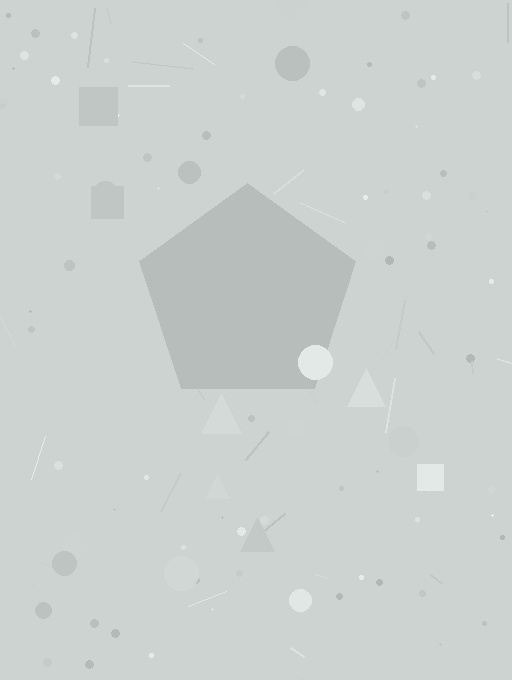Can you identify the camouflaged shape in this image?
The camouflaged shape is a pentagon.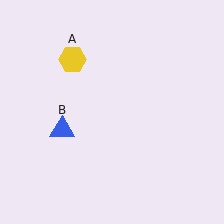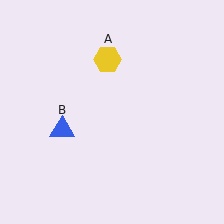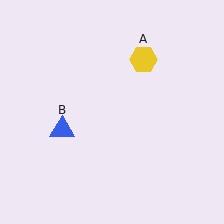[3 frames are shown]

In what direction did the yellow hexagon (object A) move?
The yellow hexagon (object A) moved right.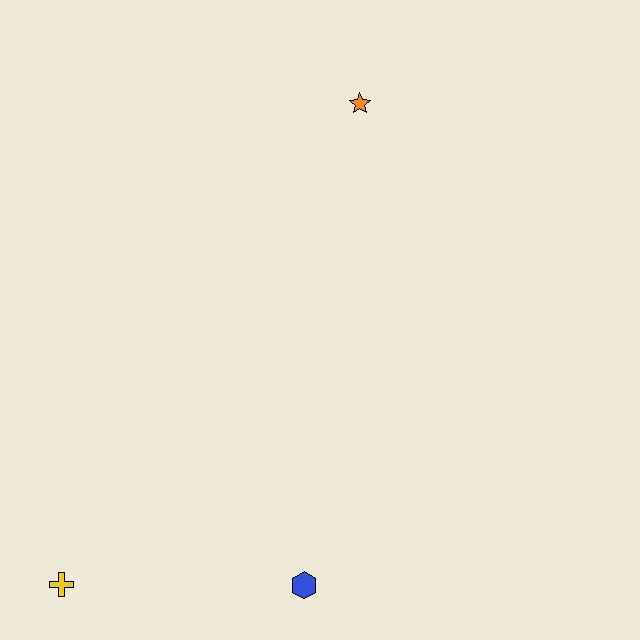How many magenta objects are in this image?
There are no magenta objects.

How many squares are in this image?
There are no squares.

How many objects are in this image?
There are 3 objects.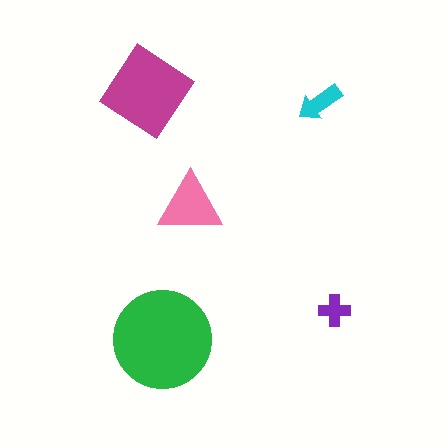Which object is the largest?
The green circle.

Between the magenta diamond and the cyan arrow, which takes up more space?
The magenta diamond.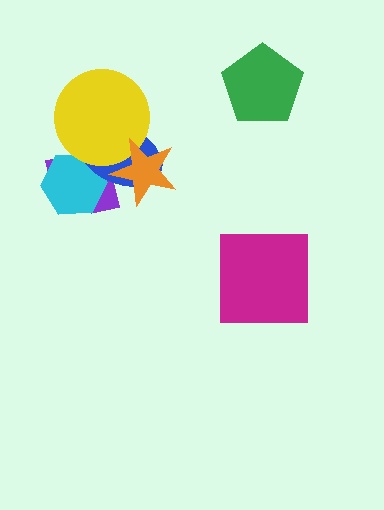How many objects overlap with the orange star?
3 objects overlap with the orange star.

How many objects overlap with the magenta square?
0 objects overlap with the magenta square.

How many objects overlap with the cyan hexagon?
3 objects overlap with the cyan hexagon.